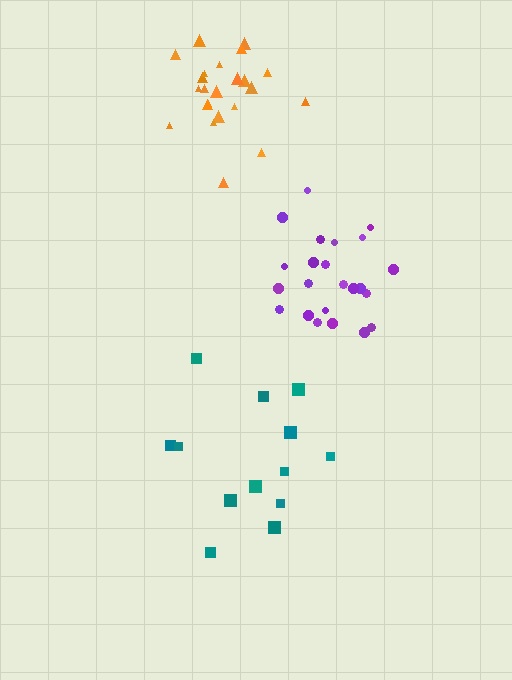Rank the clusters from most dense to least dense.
orange, purple, teal.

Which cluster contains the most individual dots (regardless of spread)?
Orange (23).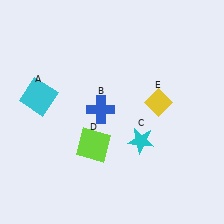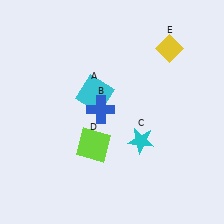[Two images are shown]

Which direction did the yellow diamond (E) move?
The yellow diamond (E) moved up.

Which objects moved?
The objects that moved are: the cyan square (A), the yellow diamond (E).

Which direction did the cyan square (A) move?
The cyan square (A) moved right.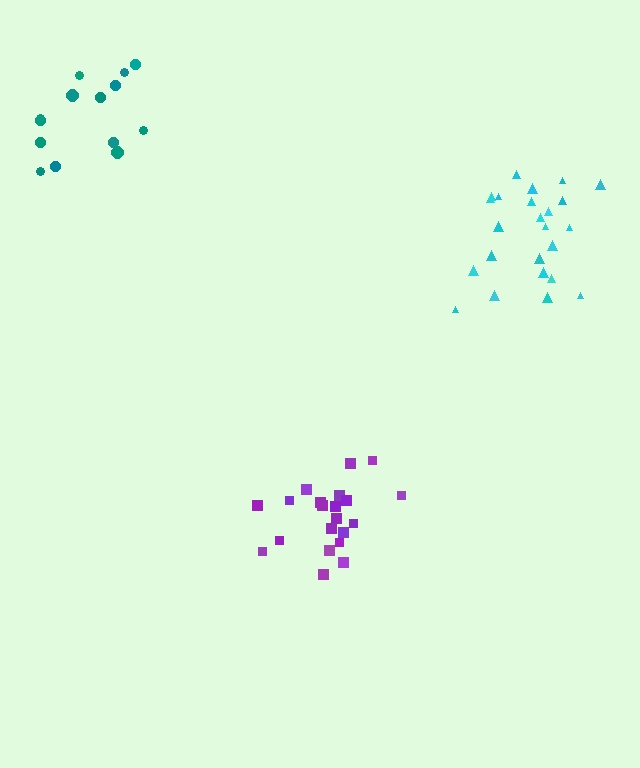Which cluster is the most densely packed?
Purple.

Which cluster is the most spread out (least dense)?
Teal.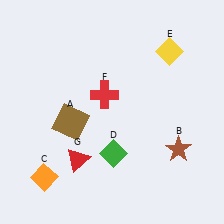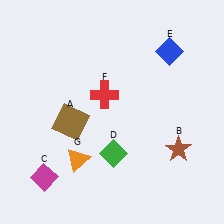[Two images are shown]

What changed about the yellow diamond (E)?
In Image 1, E is yellow. In Image 2, it changed to blue.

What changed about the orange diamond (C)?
In Image 1, C is orange. In Image 2, it changed to magenta.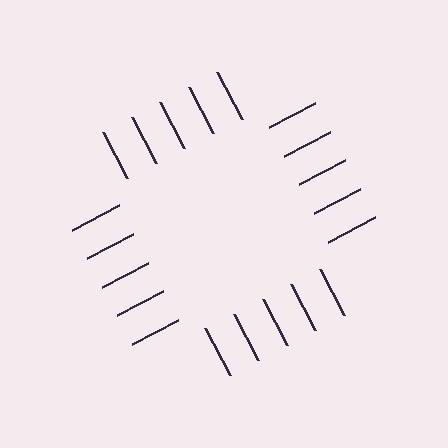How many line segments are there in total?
20 — 5 along each of the 4 edges.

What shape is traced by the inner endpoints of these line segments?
An illusory square — the line segments terminate on its edges but no continuous stroke is drawn.